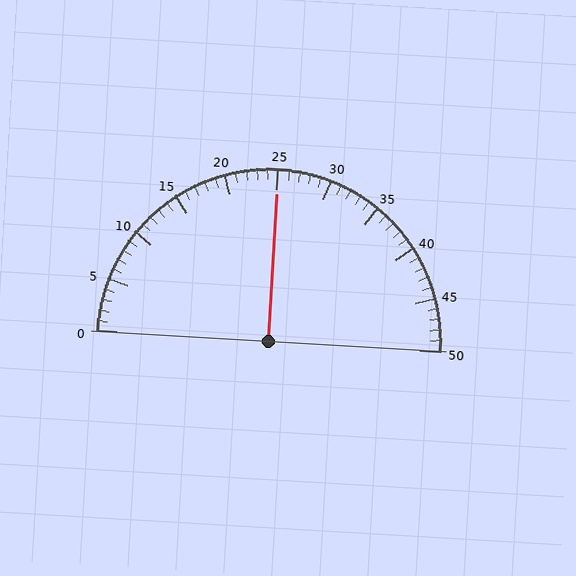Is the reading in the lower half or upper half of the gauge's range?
The reading is in the upper half of the range (0 to 50).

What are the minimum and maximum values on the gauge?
The gauge ranges from 0 to 50.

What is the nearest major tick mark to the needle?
The nearest major tick mark is 25.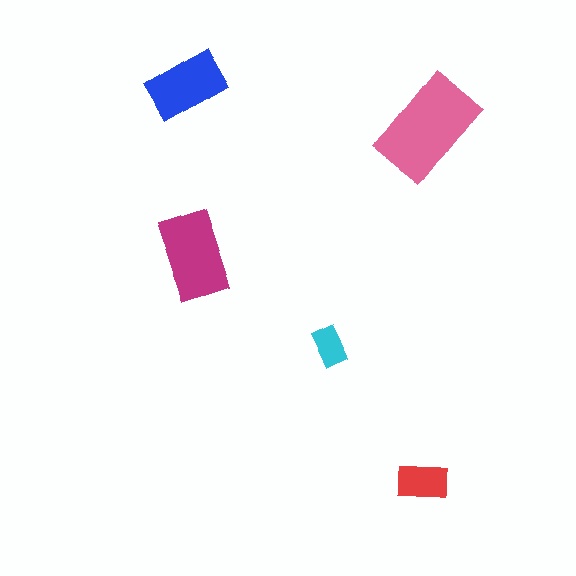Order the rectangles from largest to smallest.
the pink one, the magenta one, the blue one, the red one, the cyan one.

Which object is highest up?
The blue rectangle is topmost.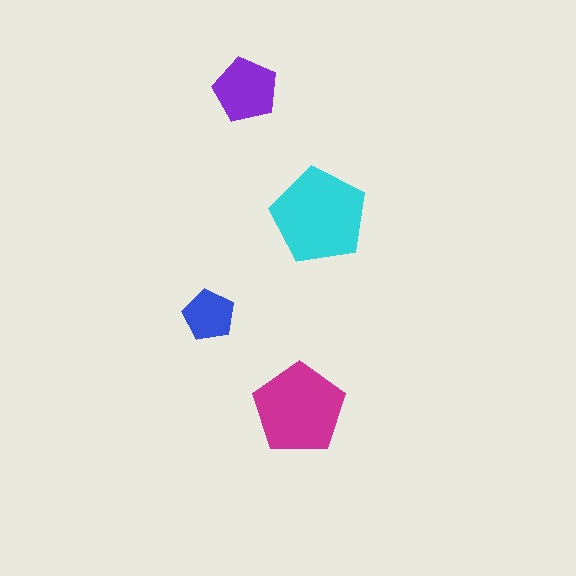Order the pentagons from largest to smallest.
the cyan one, the magenta one, the purple one, the blue one.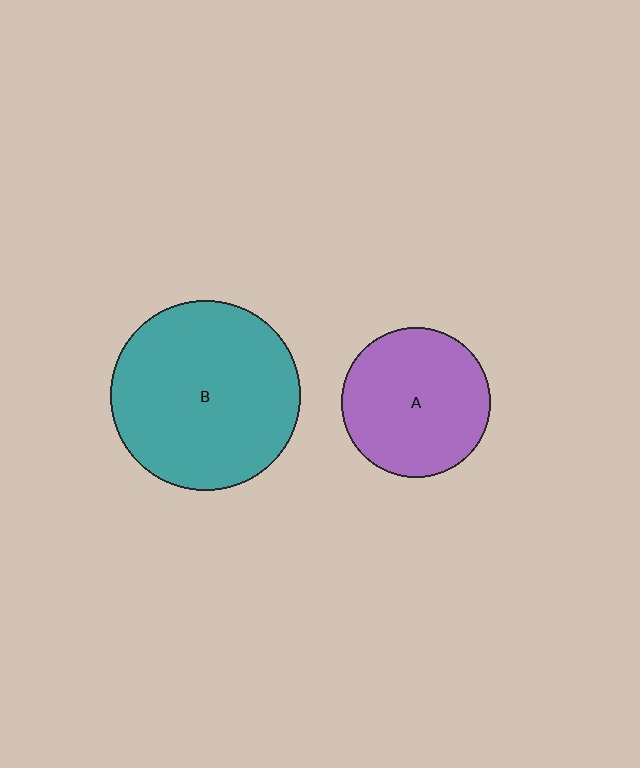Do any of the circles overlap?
No, none of the circles overlap.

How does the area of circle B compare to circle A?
Approximately 1.6 times.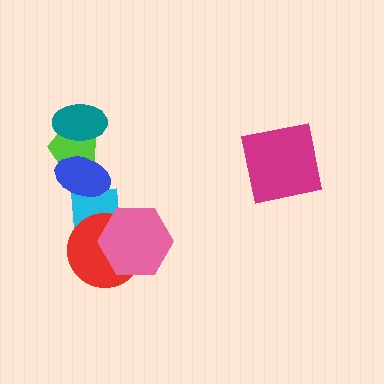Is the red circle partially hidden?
Yes, it is partially covered by another shape.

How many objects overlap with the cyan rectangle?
3 objects overlap with the cyan rectangle.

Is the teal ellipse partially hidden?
No, no other shape covers it.